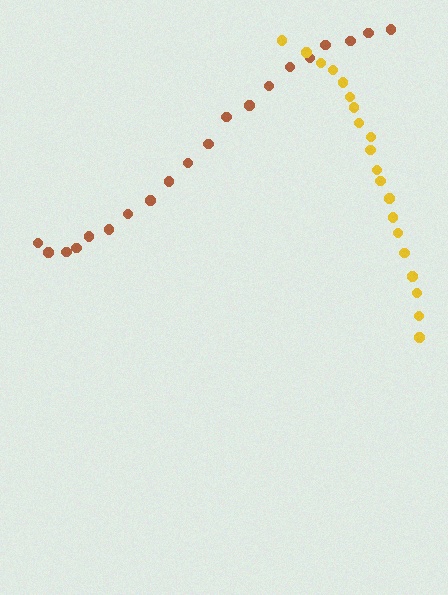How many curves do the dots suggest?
There are 2 distinct paths.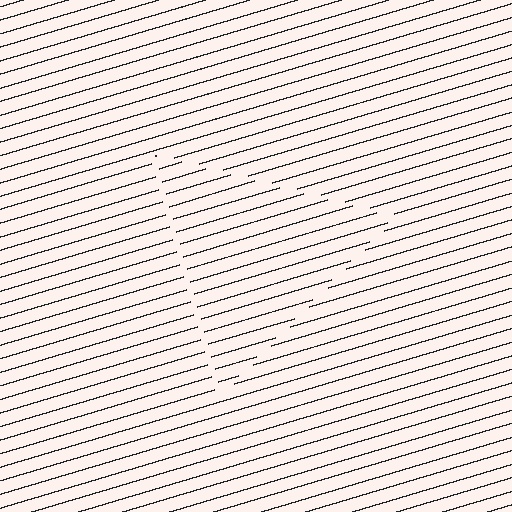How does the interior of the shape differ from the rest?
The interior of the shape contains the same grating, shifted by half a period — the contour is defined by the phase discontinuity where line-ends from the inner and outer gratings abut.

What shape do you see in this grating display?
An illusory triangle. The interior of the shape contains the same grating, shifted by half a period — the contour is defined by the phase discontinuity where line-ends from the inner and outer gratings abut.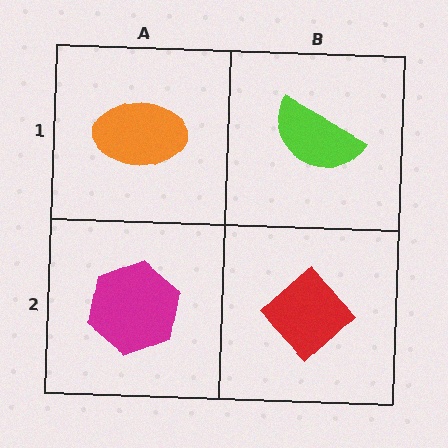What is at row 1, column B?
A lime semicircle.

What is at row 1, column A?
An orange ellipse.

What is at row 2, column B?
A red diamond.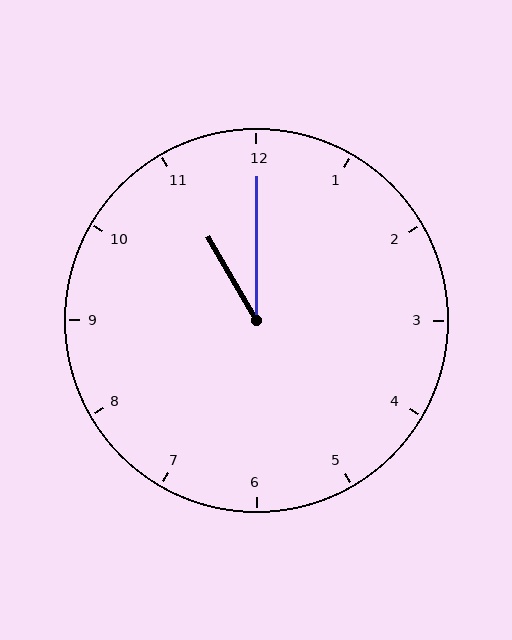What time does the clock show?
11:00.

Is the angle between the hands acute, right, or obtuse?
It is acute.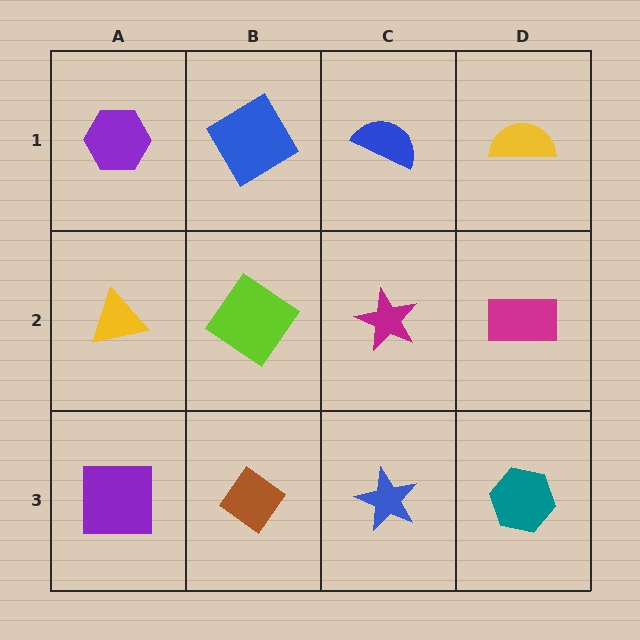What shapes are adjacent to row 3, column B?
A lime diamond (row 2, column B), a purple square (row 3, column A), a blue star (row 3, column C).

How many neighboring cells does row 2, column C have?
4.